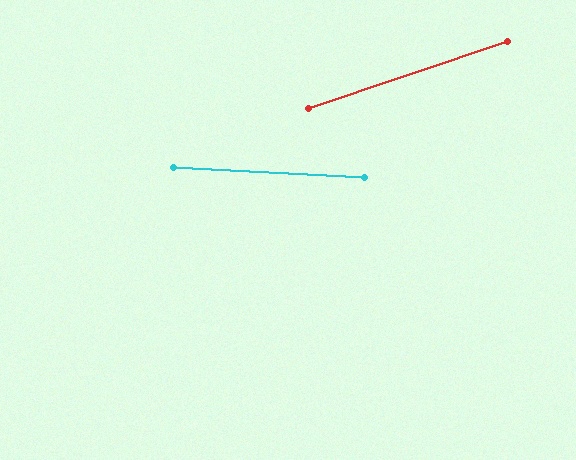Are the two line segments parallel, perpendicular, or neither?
Neither parallel nor perpendicular — they differ by about 22°.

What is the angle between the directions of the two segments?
Approximately 22 degrees.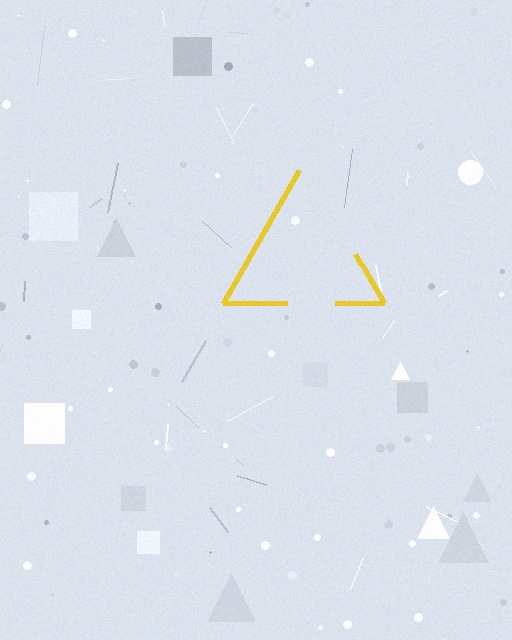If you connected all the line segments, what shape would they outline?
They would outline a triangle.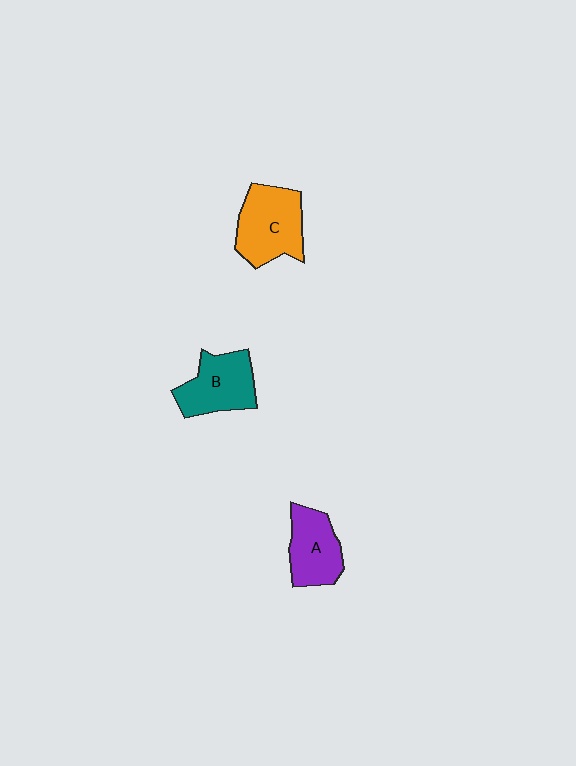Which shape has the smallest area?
Shape A (purple).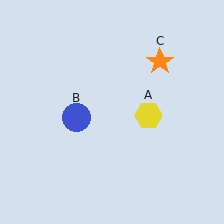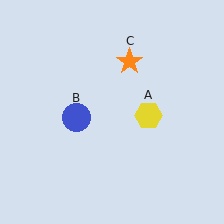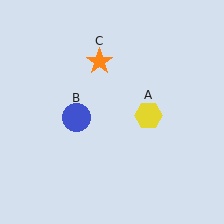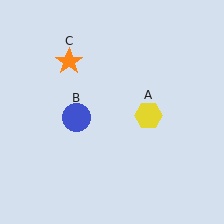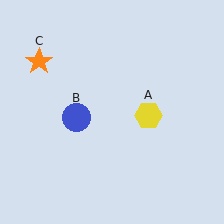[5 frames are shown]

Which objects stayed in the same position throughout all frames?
Yellow hexagon (object A) and blue circle (object B) remained stationary.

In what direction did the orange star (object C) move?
The orange star (object C) moved left.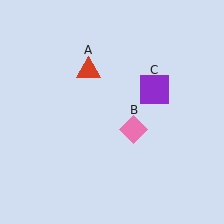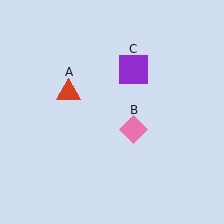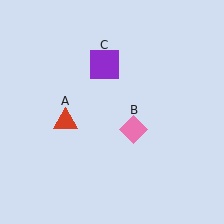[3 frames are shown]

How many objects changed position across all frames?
2 objects changed position: red triangle (object A), purple square (object C).